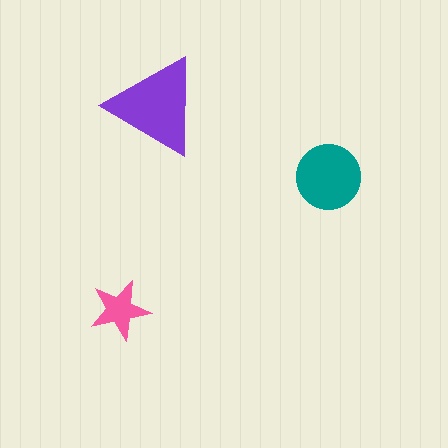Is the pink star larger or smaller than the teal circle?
Smaller.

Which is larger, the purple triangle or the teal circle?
The purple triangle.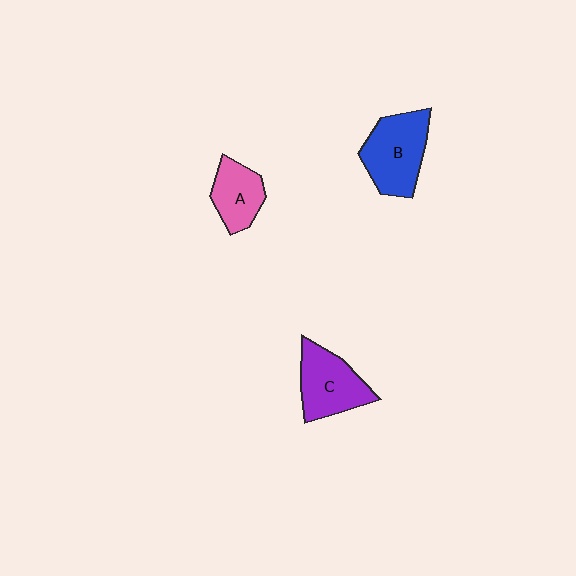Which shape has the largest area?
Shape B (blue).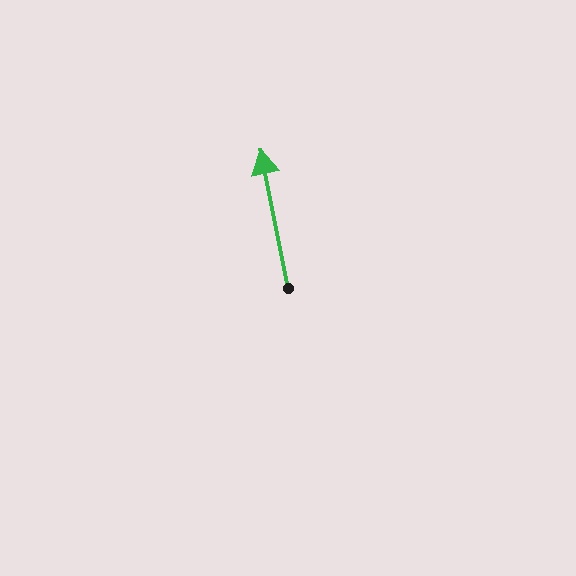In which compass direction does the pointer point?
North.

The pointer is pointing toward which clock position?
Roughly 12 o'clock.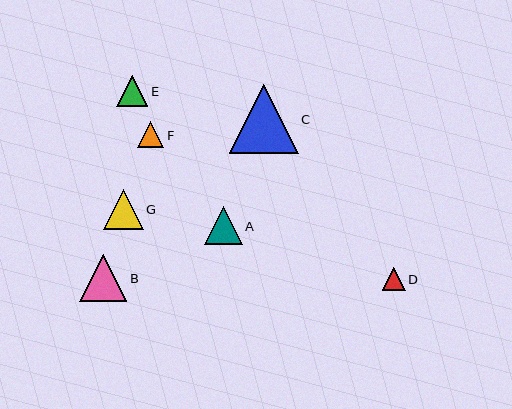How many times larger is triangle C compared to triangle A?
Triangle C is approximately 1.8 times the size of triangle A.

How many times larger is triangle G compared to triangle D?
Triangle G is approximately 1.7 times the size of triangle D.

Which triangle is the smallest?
Triangle D is the smallest with a size of approximately 23 pixels.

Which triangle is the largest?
Triangle C is the largest with a size of approximately 69 pixels.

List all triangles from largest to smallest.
From largest to smallest: C, B, G, A, E, F, D.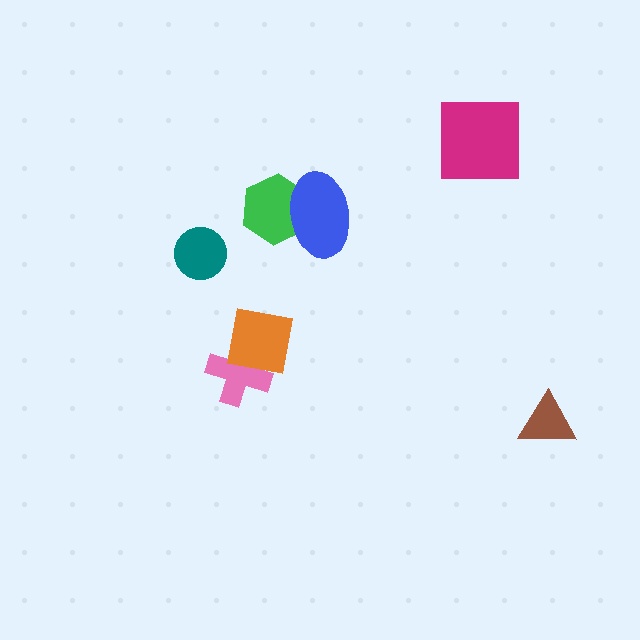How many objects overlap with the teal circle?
0 objects overlap with the teal circle.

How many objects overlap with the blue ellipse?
1 object overlaps with the blue ellipse.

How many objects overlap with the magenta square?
0 objects overlap with the magenta square.